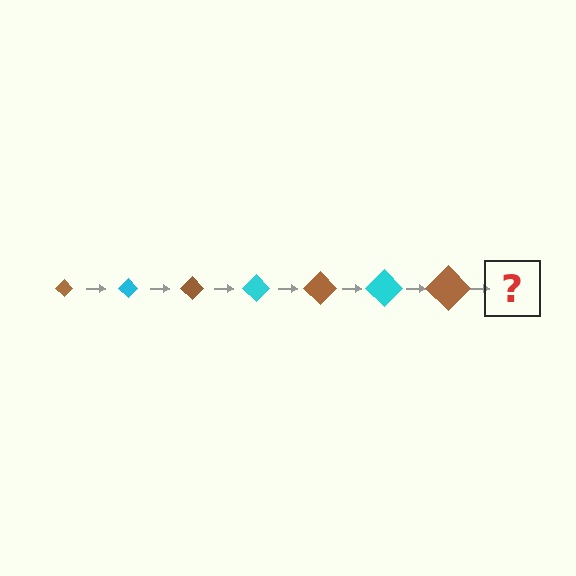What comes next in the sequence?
The next element should be a cyan diamond, larger than the previous one.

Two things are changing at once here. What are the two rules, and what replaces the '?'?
The two rules are that the diamond grows larger each step and the color cycles through brown and cyan. The '?' should be a cyan diamond, larger than the previous one.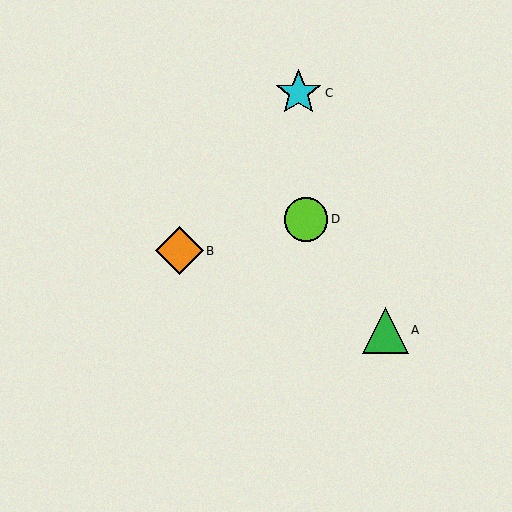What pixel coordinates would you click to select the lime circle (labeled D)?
Click at (306, 219) to select the lime circle D.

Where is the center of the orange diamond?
The center of the orange diamond is at (179, 251).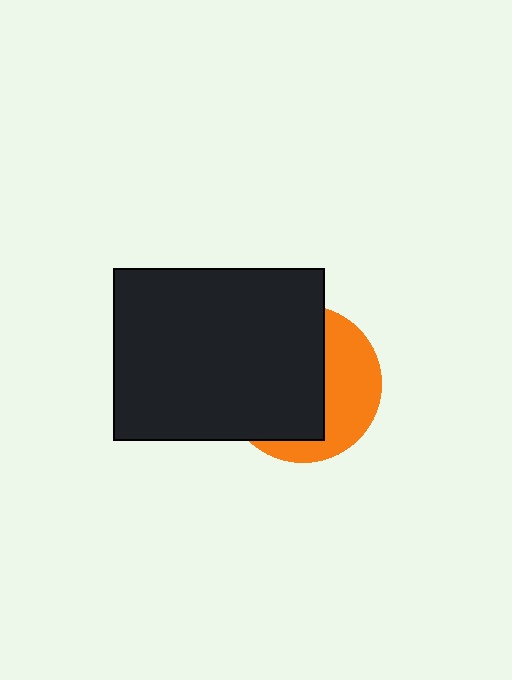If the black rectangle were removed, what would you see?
You would see the complete orange circle.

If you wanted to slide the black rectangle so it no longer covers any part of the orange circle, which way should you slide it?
Slide it left — that is the most direct way to separate the two shapes.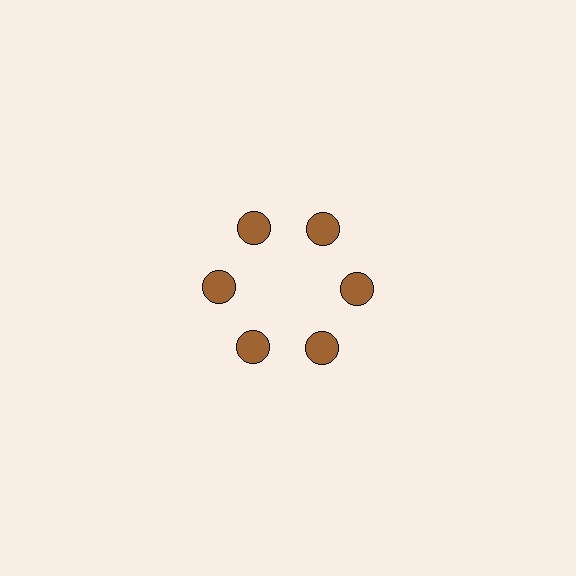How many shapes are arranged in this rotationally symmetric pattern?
There are 6 shapes, arranged in 6 groups of 1.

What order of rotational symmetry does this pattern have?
This pattern has 6-fold rotational symmetry.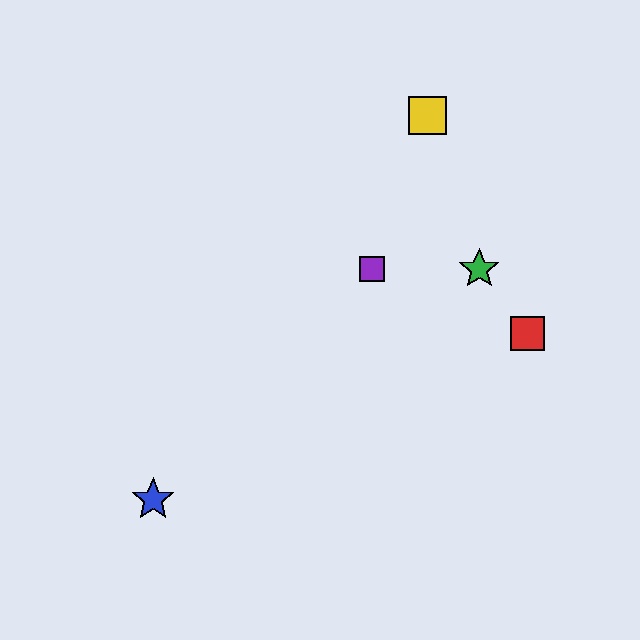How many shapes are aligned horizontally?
2 shapes (the green star, the purple square) are aligned horizontally.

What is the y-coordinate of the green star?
The green star is at y≈269.